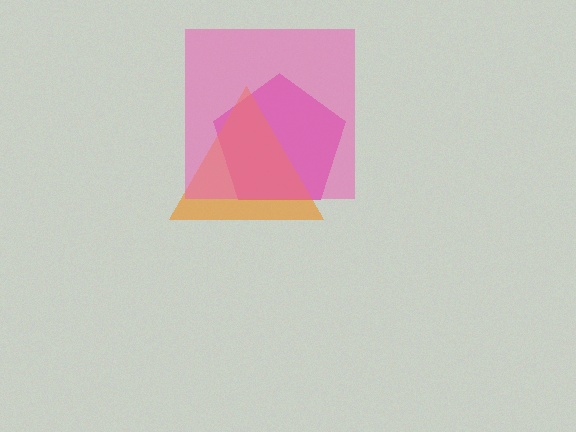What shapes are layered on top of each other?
The layered shapes are: a magenta pentagon, an orange triangle, a pink square.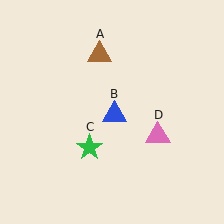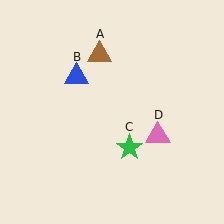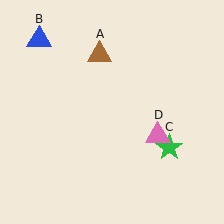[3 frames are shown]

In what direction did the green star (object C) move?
The green star (object C) moved right.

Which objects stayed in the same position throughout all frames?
Brown triangle (object A) and pink triangle (object D) remained stationary.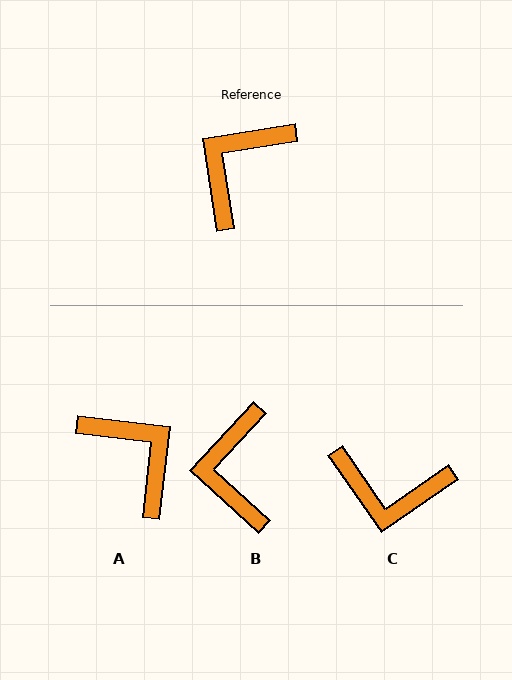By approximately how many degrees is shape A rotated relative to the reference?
Approximately 105 degrees clockwise.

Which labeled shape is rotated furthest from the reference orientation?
C, about 116 degrees away.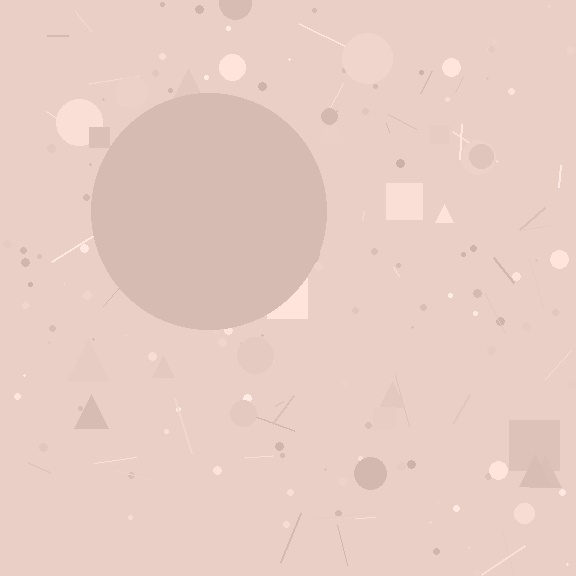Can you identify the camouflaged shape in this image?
The camouflaged shape is a circle.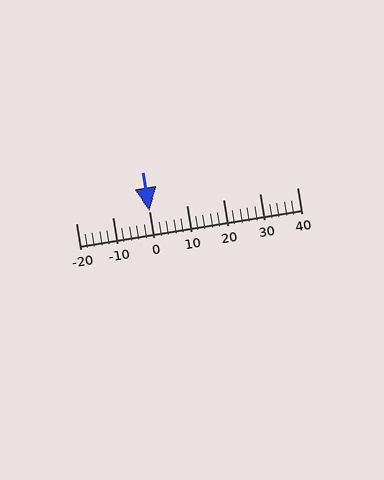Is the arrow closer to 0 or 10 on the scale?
The arrow is closer to 0.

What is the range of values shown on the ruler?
The ruler shows values from -20 to 40.